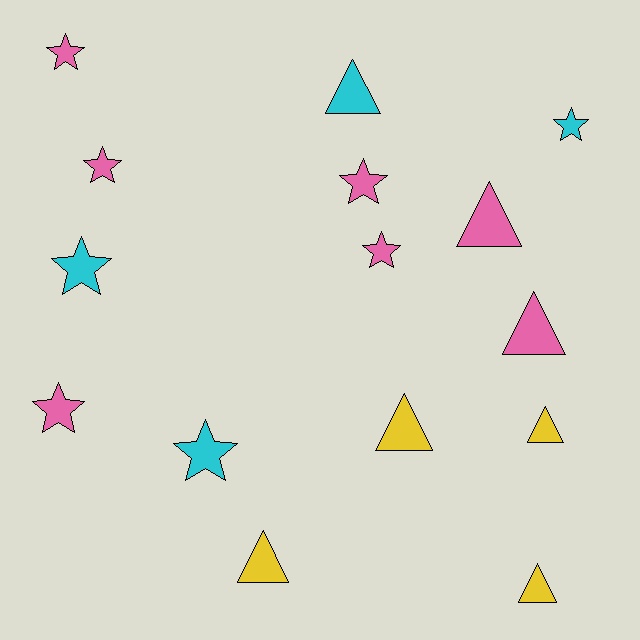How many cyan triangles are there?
There is 1 cyan triangle.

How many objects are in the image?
There are 15 objects.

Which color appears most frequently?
Pink, with 7 objects.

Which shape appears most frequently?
Star, with 8 objects.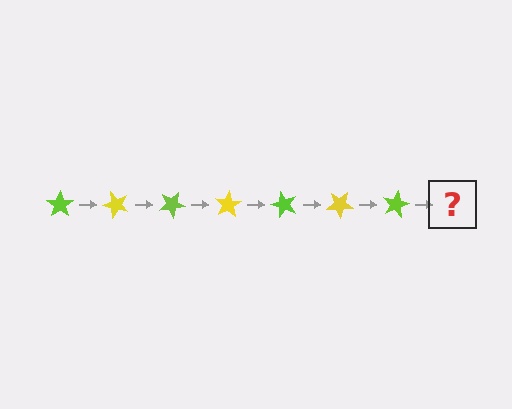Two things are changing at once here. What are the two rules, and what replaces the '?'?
The two rules are that it rotates 50 degrees each step and the color cycles through lime and yellow. The '?' should be a yellow star, rotated 350 degrees from the start.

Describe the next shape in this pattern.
It should be a yellow star, rotated 350 degrees from the start.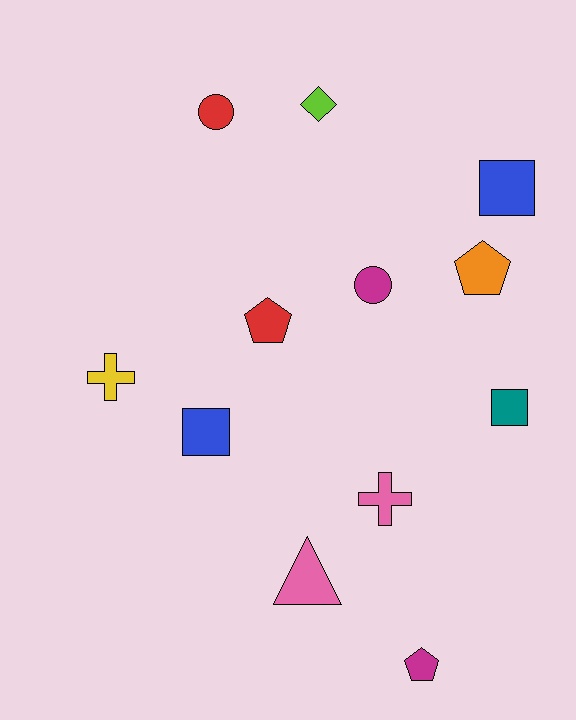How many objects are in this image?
There are 12 objects.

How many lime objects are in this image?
There is 1 lime object.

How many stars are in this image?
There are no stars.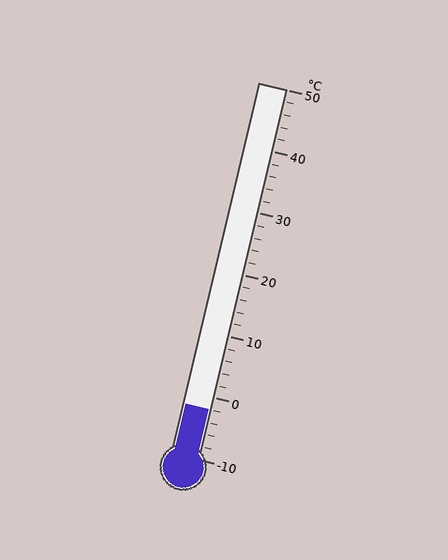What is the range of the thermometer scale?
The thermometer scale ranges from -10°C to 50°C.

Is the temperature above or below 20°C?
The temperature is below 20°C.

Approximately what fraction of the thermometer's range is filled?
The thermometer is filled to approximately 15% of its range.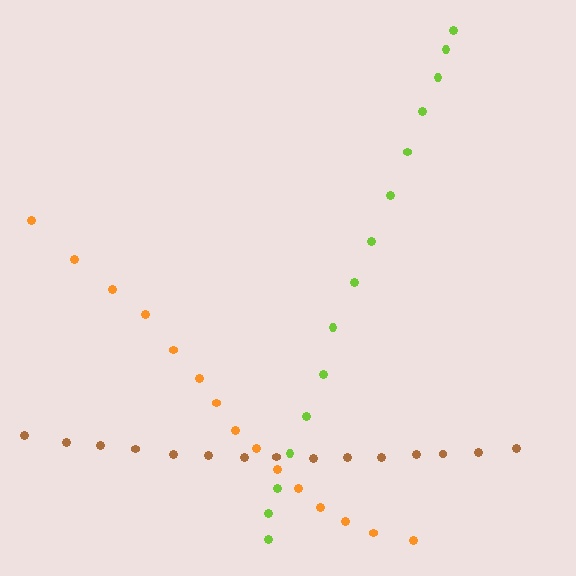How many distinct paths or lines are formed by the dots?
There are 3 distinct paths.